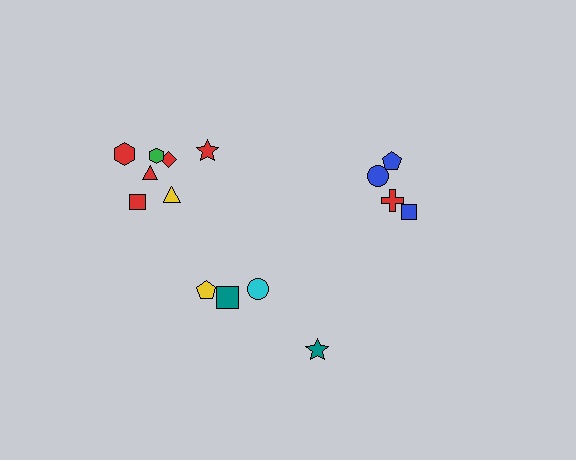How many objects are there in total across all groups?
There are 15 objects.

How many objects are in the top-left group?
There are 7 objects.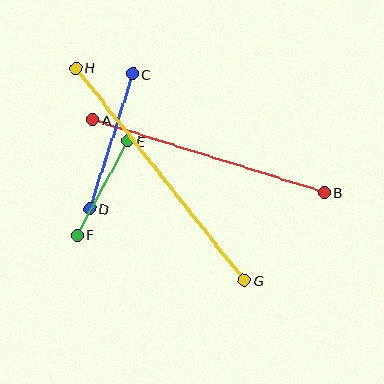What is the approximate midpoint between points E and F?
The midpoint is at approximately (102, 188) pixels.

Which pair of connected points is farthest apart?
Points G and H are farthest apart.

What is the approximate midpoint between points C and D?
The midpoint is at approximately (111, 141) pixels.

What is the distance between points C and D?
The distance is approximately 142 pixels.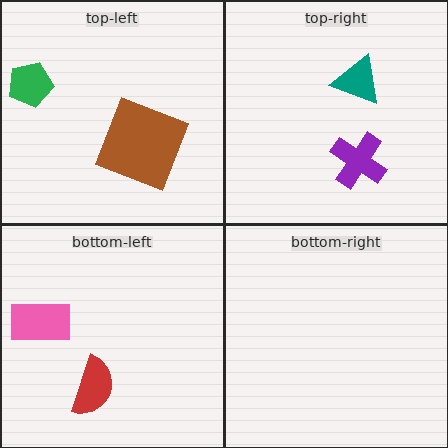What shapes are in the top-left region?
The brown square, the green pentagon.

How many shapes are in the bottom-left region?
2.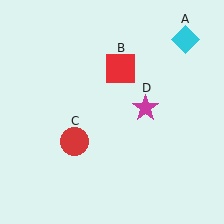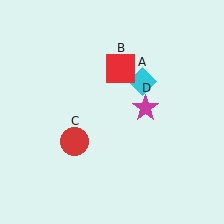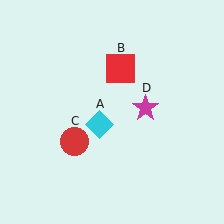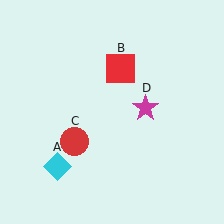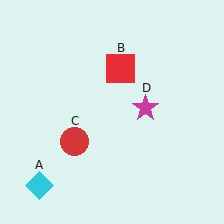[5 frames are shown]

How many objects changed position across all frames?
1 object changed position: cyan diamond (object A).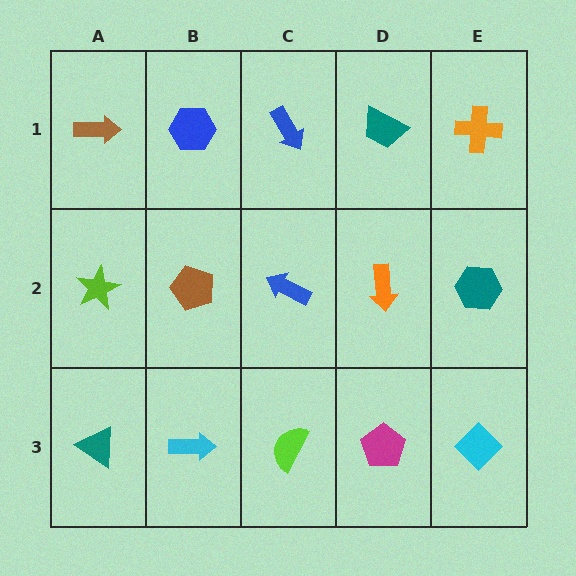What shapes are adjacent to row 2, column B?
A blue hexagon (row 1, column B), a cyan arrow (row 3, column B), a lime star (row 2, column A), a blue arrow (row 2, column C).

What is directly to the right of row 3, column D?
A cyan diamond.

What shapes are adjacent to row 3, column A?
A lime star (row 2, column A), a cyan arrow (row 3, column B).